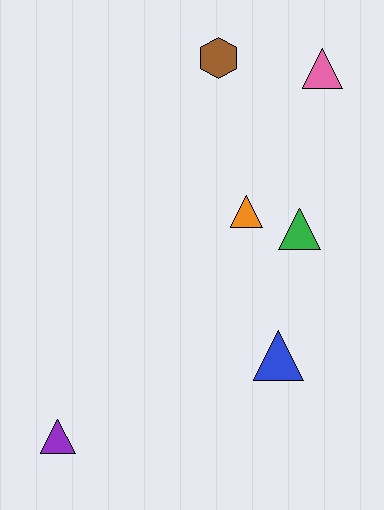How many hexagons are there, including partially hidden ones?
There is 1 hexagon.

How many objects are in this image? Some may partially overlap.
There are 6 objects.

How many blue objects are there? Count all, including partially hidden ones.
There is 1 blue object.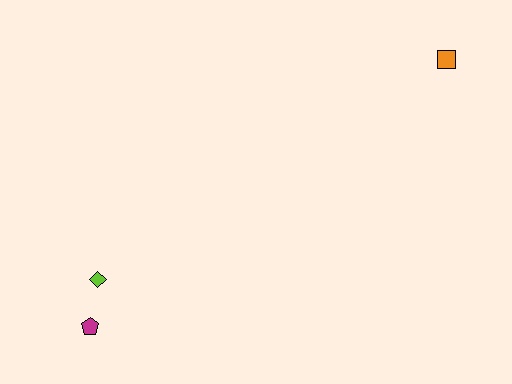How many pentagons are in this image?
There is 1 pentagon.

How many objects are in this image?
There are 3 objects.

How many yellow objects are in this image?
There are no yellow objects.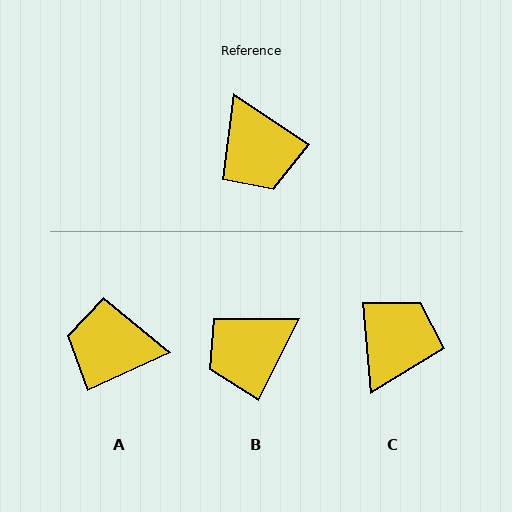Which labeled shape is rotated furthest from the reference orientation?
C, about 129 degrees away.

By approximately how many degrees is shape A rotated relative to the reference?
Approximately 122 degrees clockwise.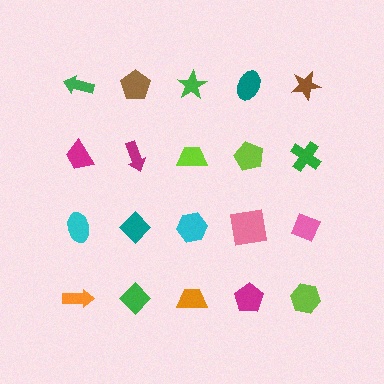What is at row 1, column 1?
A green arrow.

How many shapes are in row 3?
5 shapes.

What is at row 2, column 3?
A lime trapezoid.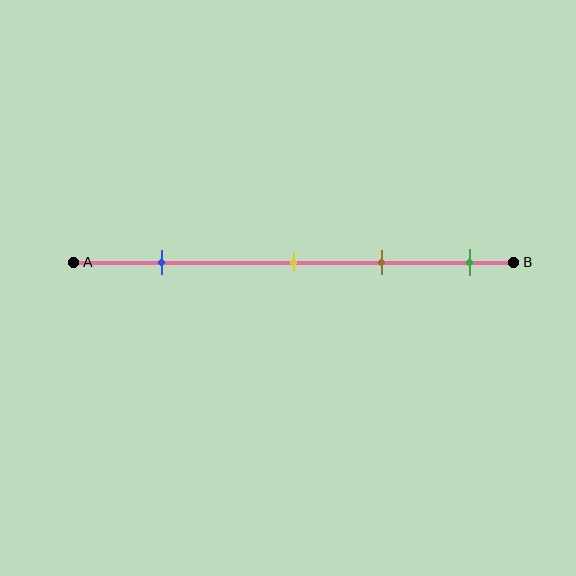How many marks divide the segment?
There are 4 marks dividing the segment.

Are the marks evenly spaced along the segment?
No, the marks are not evenly spaced.